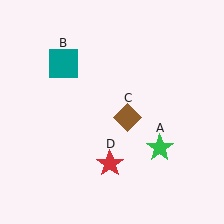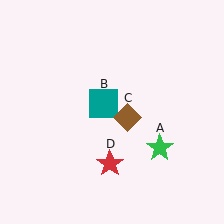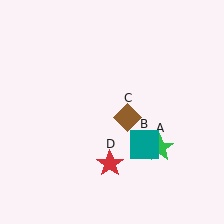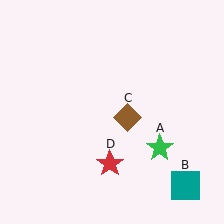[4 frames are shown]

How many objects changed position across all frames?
1 object changed position: teal square (object B).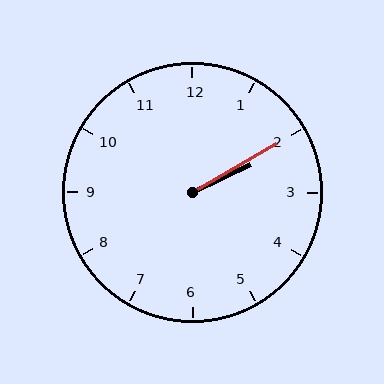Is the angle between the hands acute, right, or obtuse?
It is acute.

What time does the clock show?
2:10.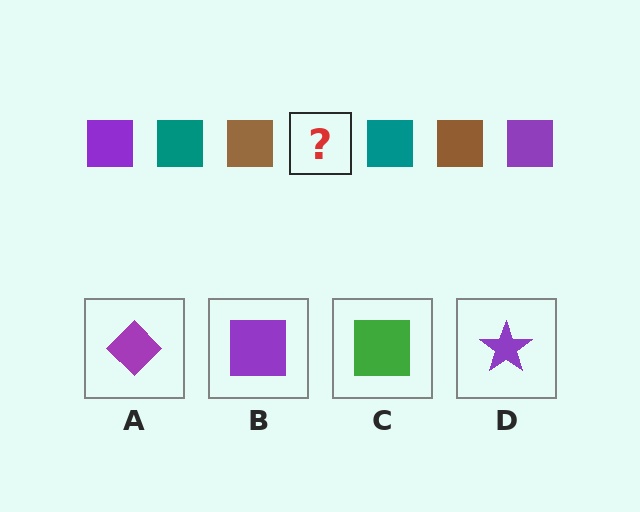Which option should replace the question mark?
Option B.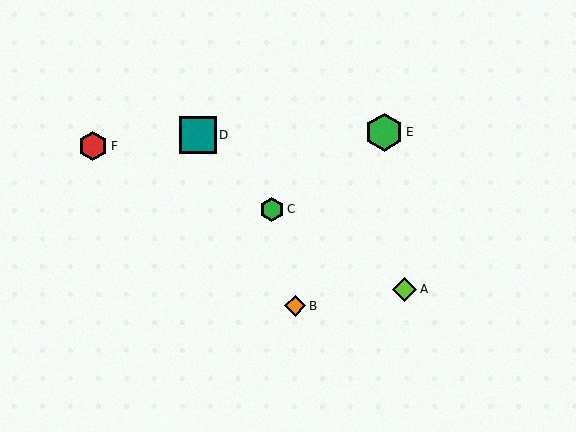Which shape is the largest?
The green hexagon (labeled E) is the largest.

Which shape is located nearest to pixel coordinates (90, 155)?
The red hexagon (labeled F) at (93, 146) is nearest to that location.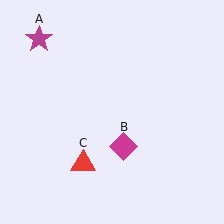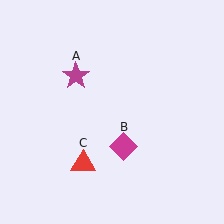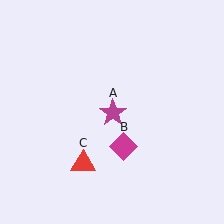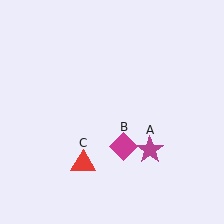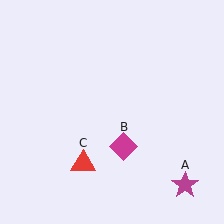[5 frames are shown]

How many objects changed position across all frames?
1 object changed position: magenta star (object A).